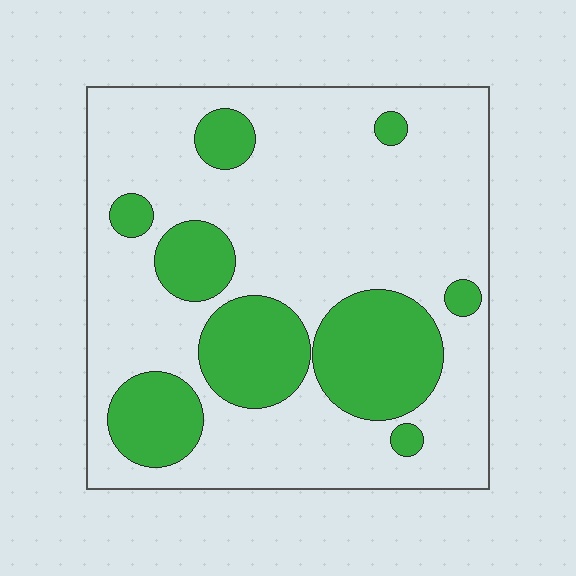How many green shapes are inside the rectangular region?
9.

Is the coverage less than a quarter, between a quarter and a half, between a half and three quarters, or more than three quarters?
Between a quarter and a half.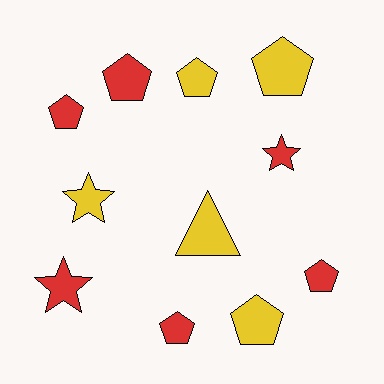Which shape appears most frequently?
Pentagon, with 7 objects.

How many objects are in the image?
There are 11 objects.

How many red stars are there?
There are 2 red stars.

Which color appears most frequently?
Red, with 6 objects.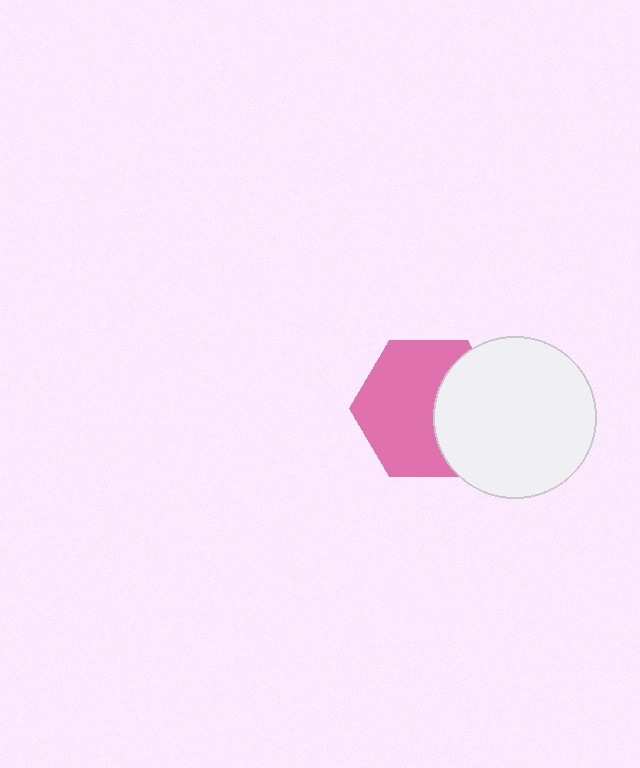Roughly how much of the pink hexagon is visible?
About half of it is visible (roughly 64%).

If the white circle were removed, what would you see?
You would see the complete pink hexagon.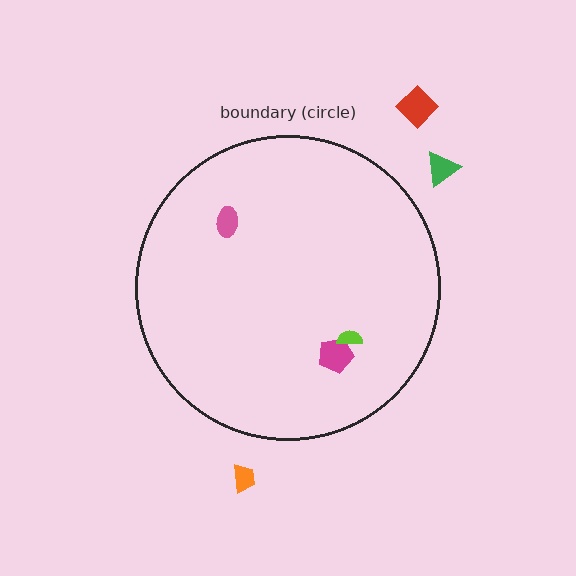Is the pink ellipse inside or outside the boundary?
Inside.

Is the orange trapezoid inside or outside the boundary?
Outside.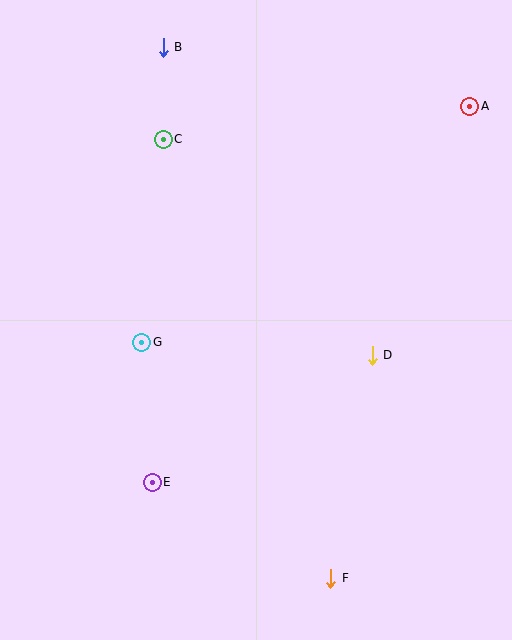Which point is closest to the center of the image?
Point G at (142, 342) is closest to the center.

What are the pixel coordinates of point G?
Point G is at (142, 342).